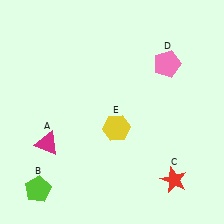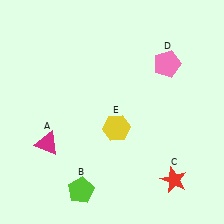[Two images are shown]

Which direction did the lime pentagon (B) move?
The lime pentagon (B) moved right.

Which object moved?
The lime pentagon (B) moved right.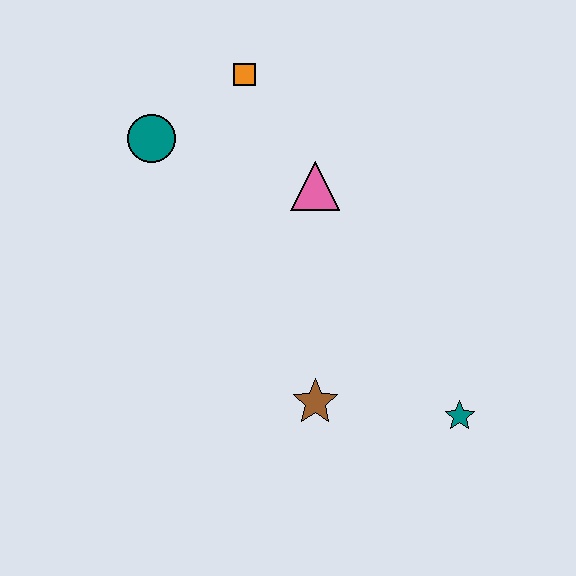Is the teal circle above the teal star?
Yes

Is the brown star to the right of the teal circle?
Yes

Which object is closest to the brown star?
The teal star is closest to the brown star.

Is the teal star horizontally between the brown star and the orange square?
No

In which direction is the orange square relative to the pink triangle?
The orange square is above the pink triangle.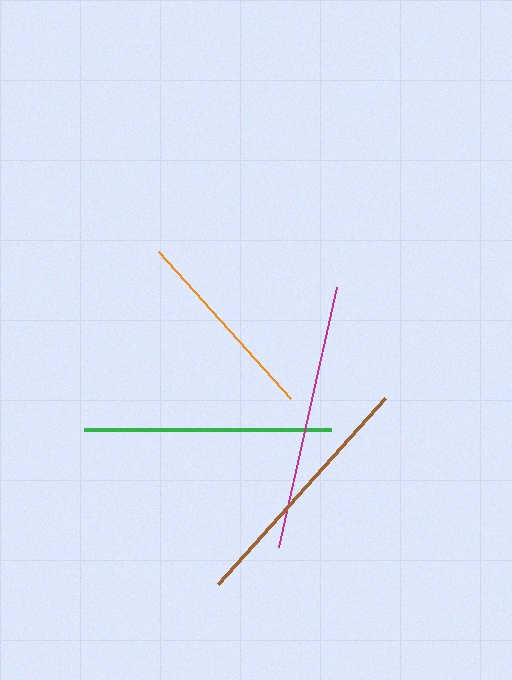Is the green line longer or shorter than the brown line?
The brown line is longer than the green line.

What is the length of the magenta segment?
The magenta segment is approximately 266 pixels long.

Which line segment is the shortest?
The orange line is the shortest at approximately 198 pixels.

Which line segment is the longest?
The magenta line is the longest at approximately 266 pixels.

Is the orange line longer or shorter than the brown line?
The brown line is longer than the orange line.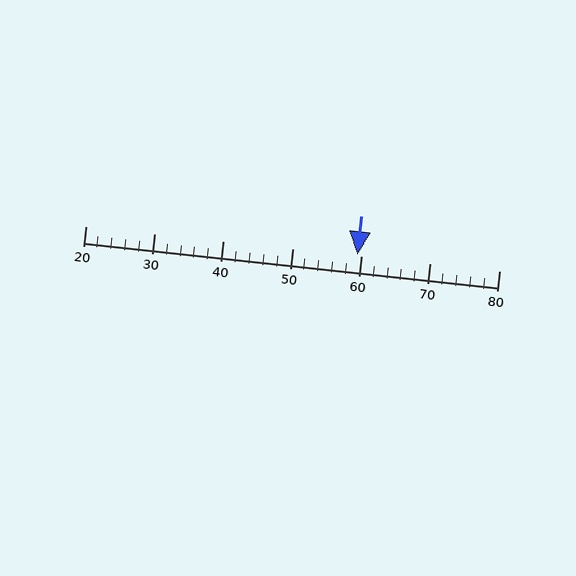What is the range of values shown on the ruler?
The ruler shows values from 20 to 80.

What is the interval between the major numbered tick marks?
The major tick marks are spaced 10 units apart.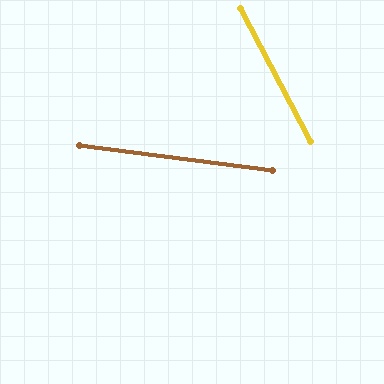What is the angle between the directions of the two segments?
Approximately 55 degrees.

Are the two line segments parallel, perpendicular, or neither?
Neither parallel nor perpendicular — they differ by about 55°.